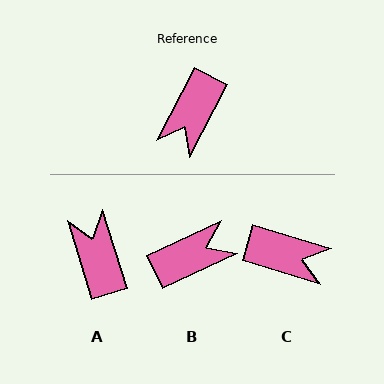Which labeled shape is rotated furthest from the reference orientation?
B, about 143 degrees away.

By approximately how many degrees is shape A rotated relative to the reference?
Approximately 136 degrees clockwise.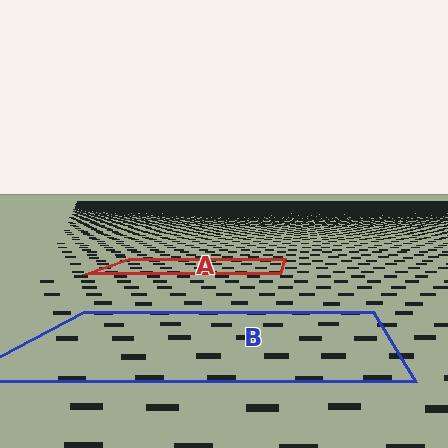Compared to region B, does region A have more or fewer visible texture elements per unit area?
Region A has more texture elements per unit area — they are packed more densely because it is farther away.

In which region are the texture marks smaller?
The texture marks are smaller in region A, because it is farther away.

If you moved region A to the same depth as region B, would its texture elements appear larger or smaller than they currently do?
They would appear larger. At a closer depth, the same texture elements are projected at a bigger on-screen size.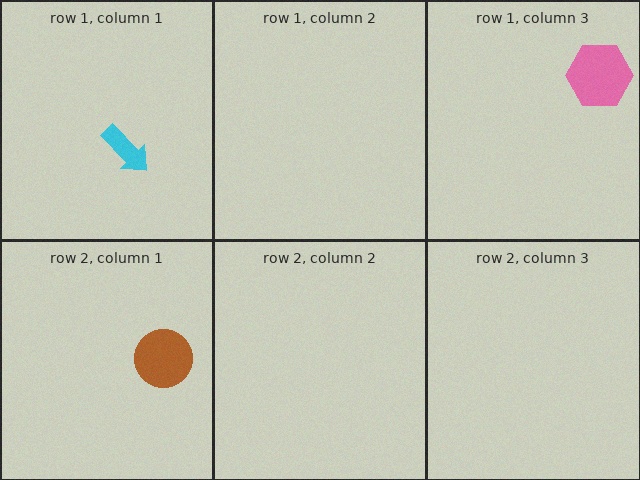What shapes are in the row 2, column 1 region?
The brown circle.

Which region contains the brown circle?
The row 2, column 1 region.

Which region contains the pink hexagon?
The row 1, column 3 region.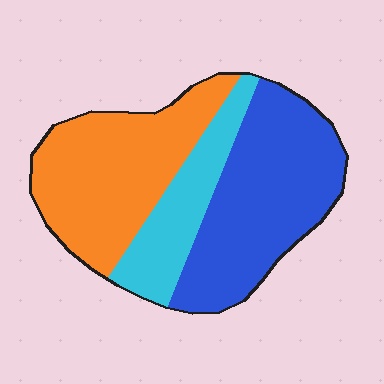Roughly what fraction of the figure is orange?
Orange covers 38% of the figure.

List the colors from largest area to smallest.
From largest to smallest: blue, orange, cyan.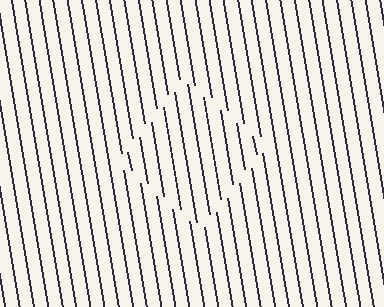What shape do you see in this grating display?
An illusory square. The interior of the shape contains the same grating, shifted by half a period — the contour is defined by the phase discontinuity where line-ends from the inner and outer gratings abut.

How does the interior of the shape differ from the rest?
The interior of the shape contains the same grating, shifted by half a period — the contour is defined by the phase discontinuity where line-ends from the inner and outer gratings abut.